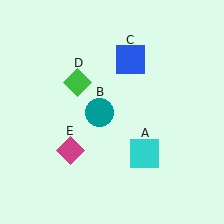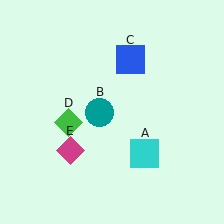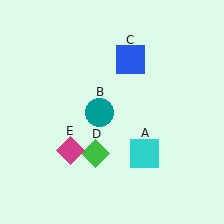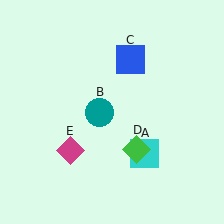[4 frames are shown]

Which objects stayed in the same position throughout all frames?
Cyan square (object A) and teal circle (object B) and blue square (object C) and magenta diamond (object E) remained stationary.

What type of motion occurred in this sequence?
The green diamond (object D) rotated counterclockwise around the center of the scene.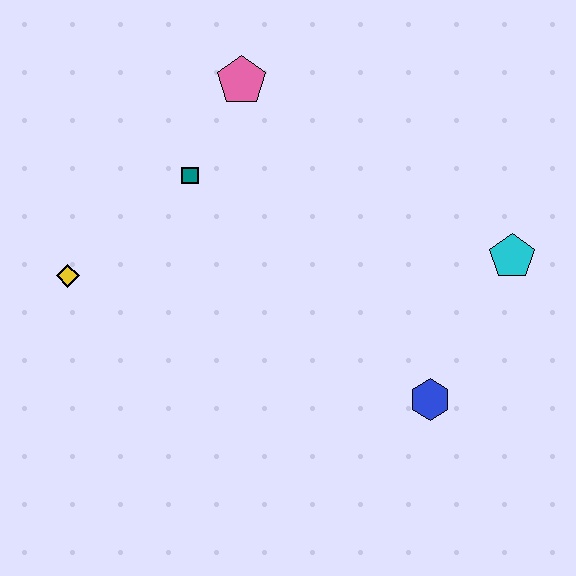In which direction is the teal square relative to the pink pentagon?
The teal square is below the pink pentagon.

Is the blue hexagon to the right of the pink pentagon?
Yes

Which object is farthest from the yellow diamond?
The cyan pentagon is farthest from the yellow diamond.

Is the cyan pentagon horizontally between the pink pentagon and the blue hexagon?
No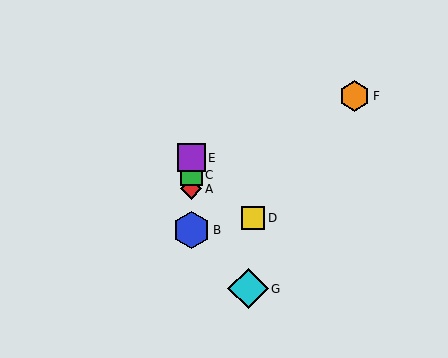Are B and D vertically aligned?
No, B is at x≈191 and D is at x≈253.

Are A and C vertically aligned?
Yes, both are at x≈191.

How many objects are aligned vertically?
4 objects (A, B, C, E) are aligned vertically.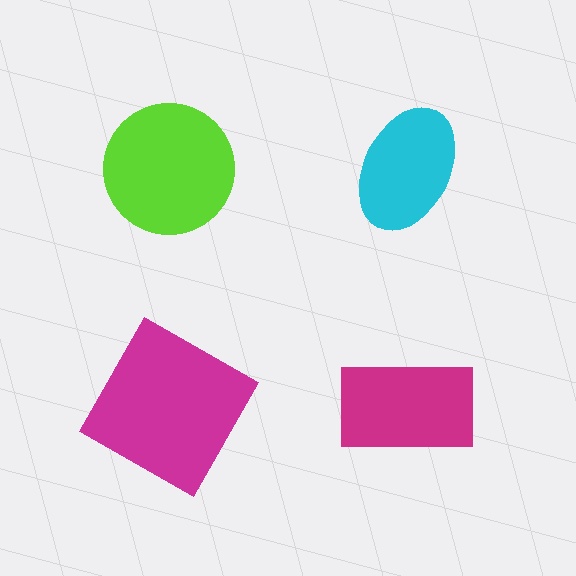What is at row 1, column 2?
A cyan ellipse.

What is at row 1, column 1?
A lime circle.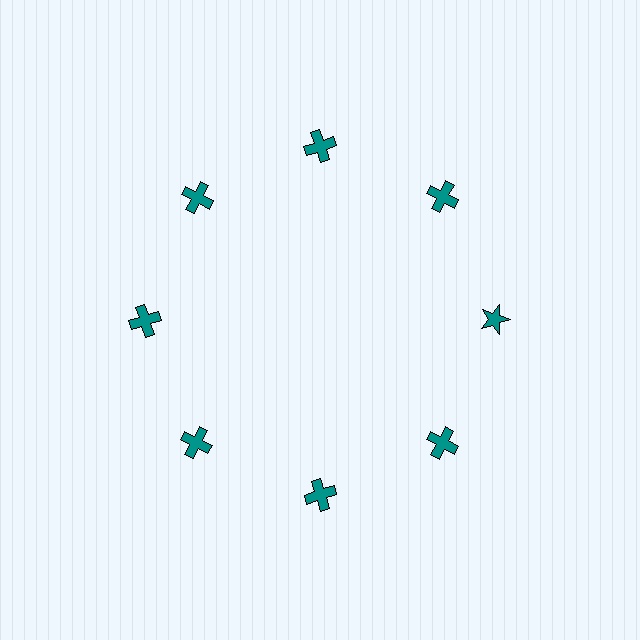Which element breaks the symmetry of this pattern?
The teal star at roughly the 3 o'clock position breaks the symmetry. All other shapes are teal crosses.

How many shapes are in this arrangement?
There are 8 shapes arranged in a ring pattern.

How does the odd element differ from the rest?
It has a different shape: star instead of cross.